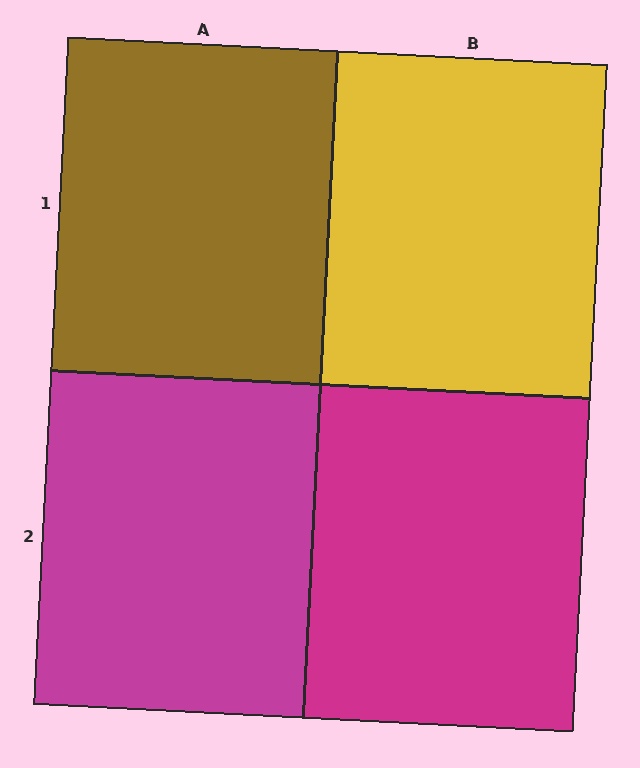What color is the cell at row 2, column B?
Magenta.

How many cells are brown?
1 cell is brown.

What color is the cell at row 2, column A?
Magenta.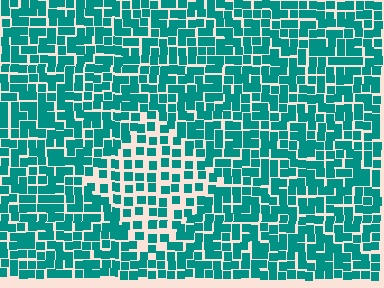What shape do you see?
I see a diamond.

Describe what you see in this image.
The image contains small teal elements arranged at two different densities. A diamond-shaped region is visible where the elements are less densely packed than the surrounding area.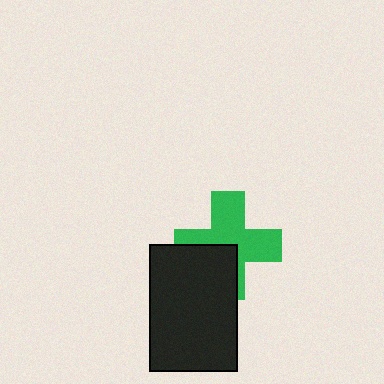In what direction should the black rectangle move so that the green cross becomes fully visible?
The black rectangle should move toward the lower-left. That is the shortest direction to clear the overlap and leave the green cross fully visible.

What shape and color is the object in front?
The object in front is a black rectangle.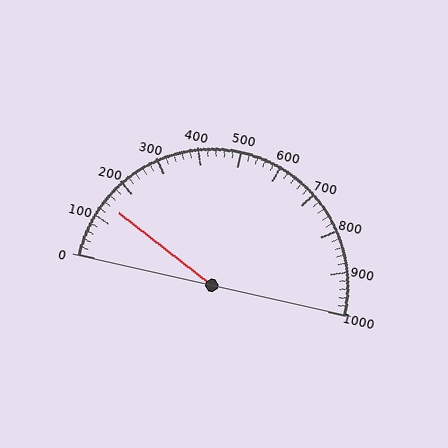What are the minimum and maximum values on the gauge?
The gauge ranges from 0 to 1000.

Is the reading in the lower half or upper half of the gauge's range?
The reading is in the lower half of the range (0 to 1000).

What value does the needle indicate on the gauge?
The needle indicates approximately 140.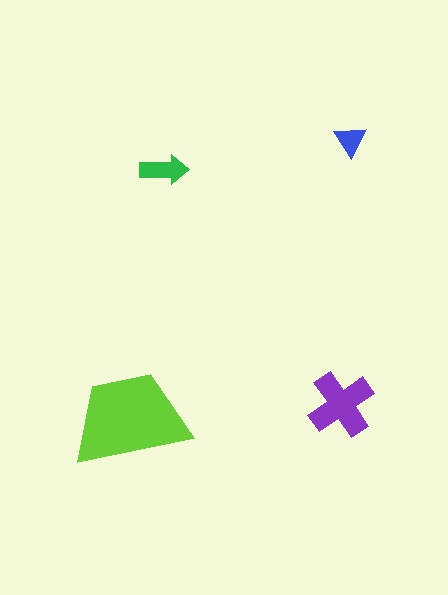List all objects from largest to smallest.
The lime trapezoid, the purple cross, the green arrow, the blue triangle.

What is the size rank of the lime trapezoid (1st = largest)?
1st.